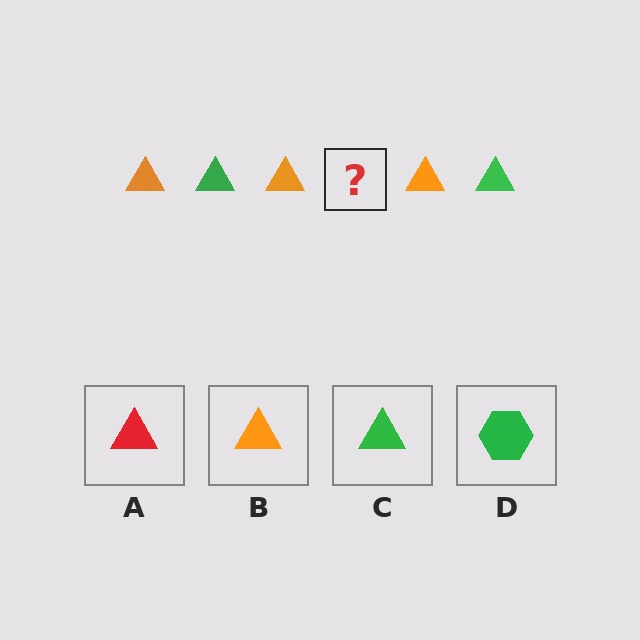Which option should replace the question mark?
Option C.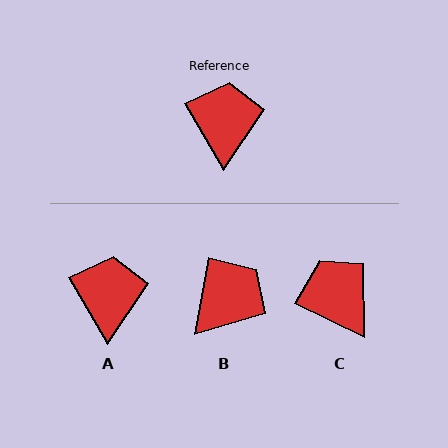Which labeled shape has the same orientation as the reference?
A.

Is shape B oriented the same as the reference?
No, it is off by about 40 degrees.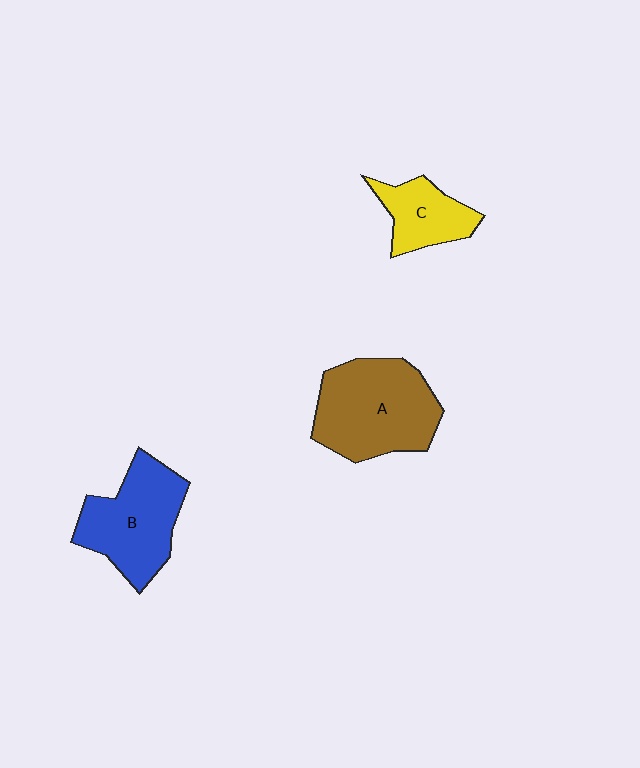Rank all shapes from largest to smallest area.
From largest to smallest: A (brown), B (blue), C (yellow).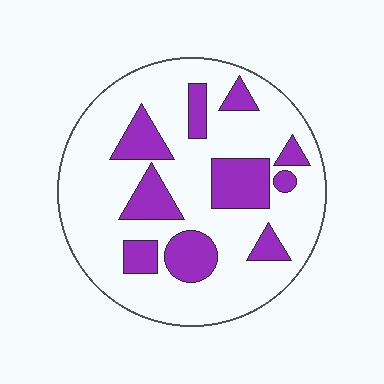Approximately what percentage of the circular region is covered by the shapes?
Approximately 25%.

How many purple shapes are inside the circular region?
10.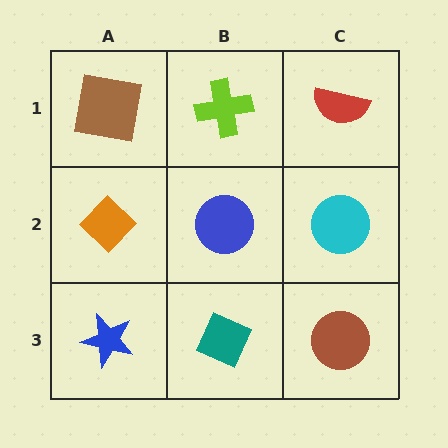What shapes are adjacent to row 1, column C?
A cyan circle (row 2, column C), a lime cross (row 1, column B).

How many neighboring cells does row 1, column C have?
2.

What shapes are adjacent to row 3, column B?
A blue circle (row 2, column B), a blue star (row 3, column A), a brown circle (row 3, column C).